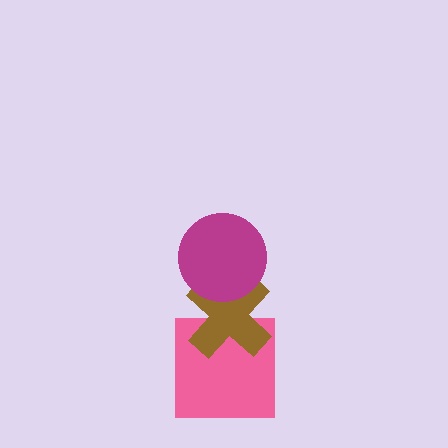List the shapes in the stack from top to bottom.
From top to bottom: the magenta circle, the brown cross, the pink square.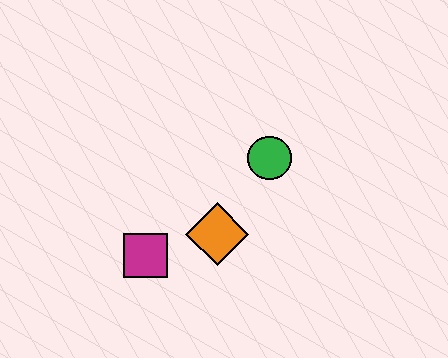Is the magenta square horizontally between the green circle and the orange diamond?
No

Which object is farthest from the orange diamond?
The green circle is farthest from the orange diamond.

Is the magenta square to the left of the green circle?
Yes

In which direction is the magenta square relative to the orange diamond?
The magenta square is to the left of the orange diamond.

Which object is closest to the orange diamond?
The magenta square is closest to the orange diamond.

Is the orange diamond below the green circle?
Yes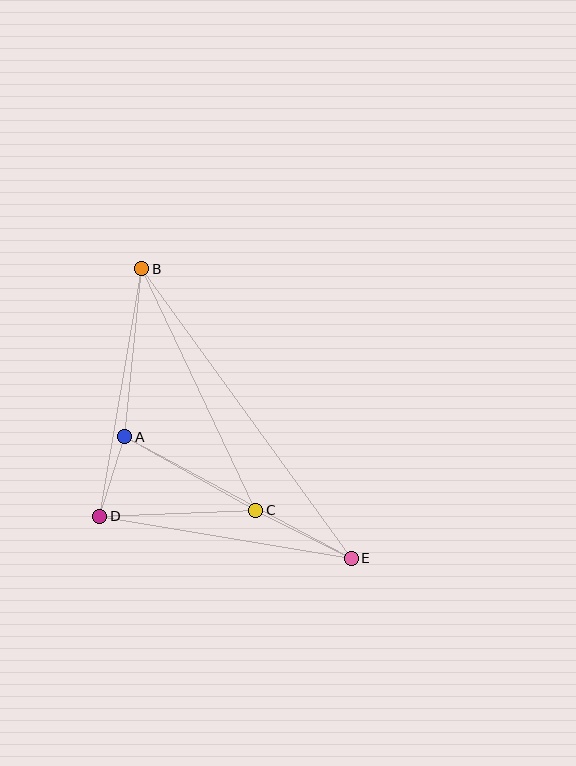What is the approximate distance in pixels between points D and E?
The distance between D and E is approximately 255 pixels.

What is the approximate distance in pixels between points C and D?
The distance between C and D is approximately 156 pixels.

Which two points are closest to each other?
Points A and D are closest to each other.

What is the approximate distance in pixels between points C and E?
The distance between C and E is approximately 107 pixels.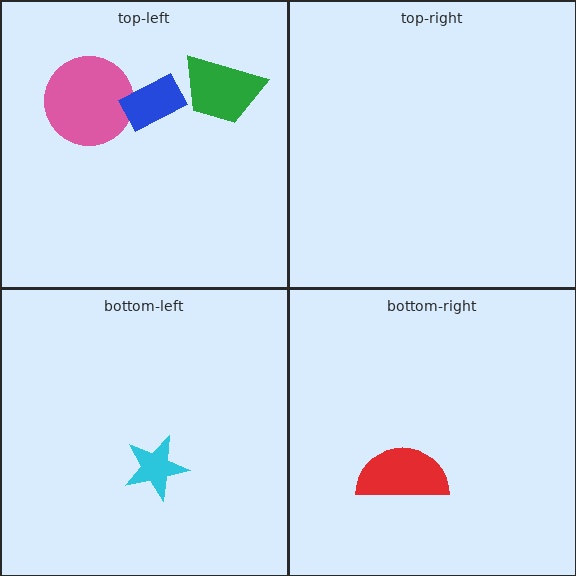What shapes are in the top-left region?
The green trapezoid, the pink circle, the blue rectangle.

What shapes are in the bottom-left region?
The cyan star.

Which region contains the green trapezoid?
The top-left region.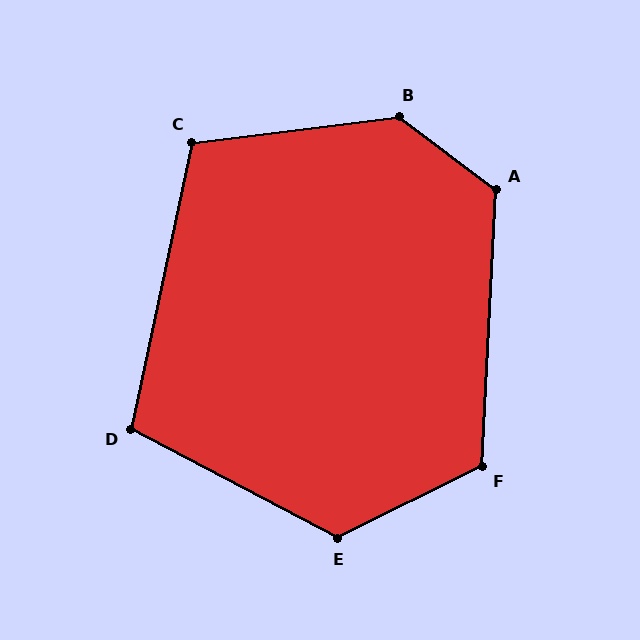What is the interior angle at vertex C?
Approximately 109 degrees (obtuse).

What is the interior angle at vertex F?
Approximately 119 degrees (obtuse).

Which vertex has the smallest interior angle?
D, at approximately 106 degrees.